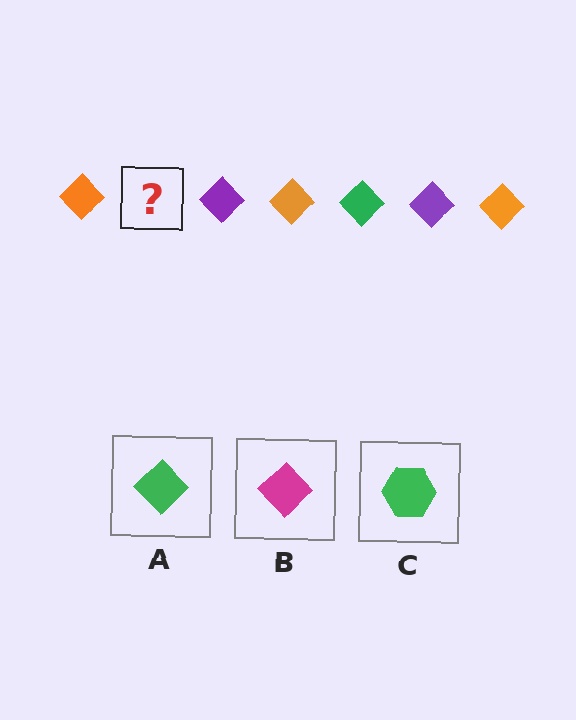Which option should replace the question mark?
Option A.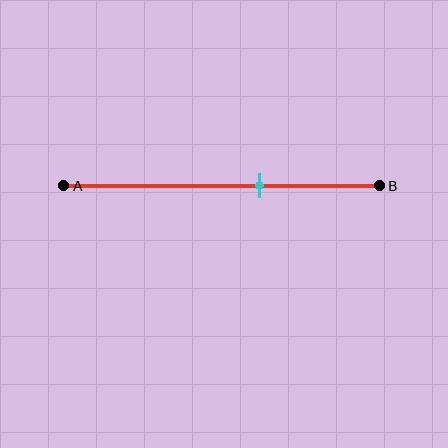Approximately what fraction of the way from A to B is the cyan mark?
The cyan mark is approximately 60% of the way from A to B.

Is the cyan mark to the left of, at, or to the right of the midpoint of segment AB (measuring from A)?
The cyan mark is to the right of the midpoint of segment AB.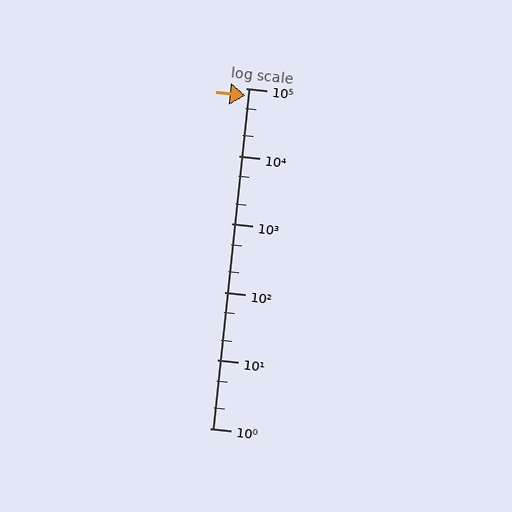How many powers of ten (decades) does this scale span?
The scale spans 5 decades, from 1 to 100000.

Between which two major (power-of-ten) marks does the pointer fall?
The pointer is between 10000 and 100000.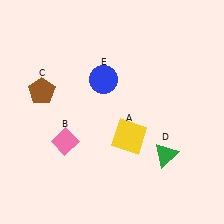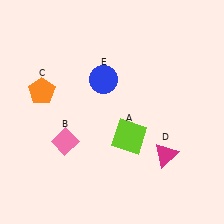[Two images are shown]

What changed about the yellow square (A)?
In Image 1, A is yellow. In Image 2, it changed to lime.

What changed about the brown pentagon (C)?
In Image 1, C is brown. In Image 2, it changed to orange.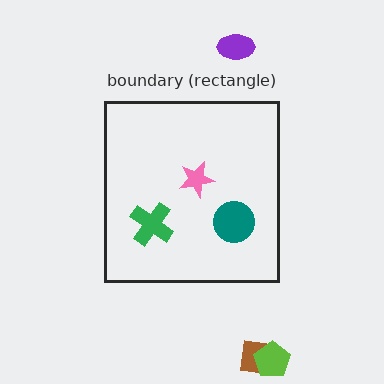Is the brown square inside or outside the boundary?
Outside.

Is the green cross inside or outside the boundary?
Inside.